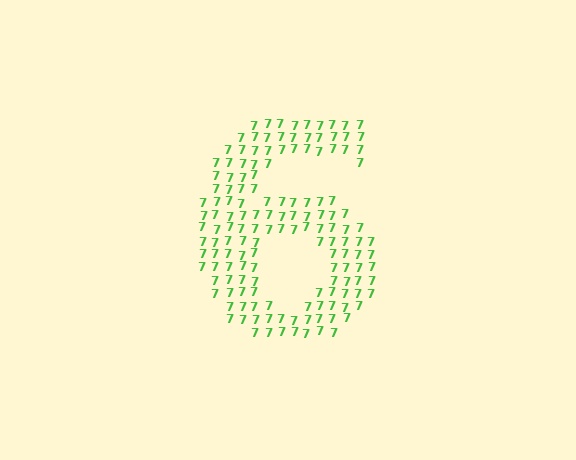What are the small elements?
The small elements are digit 7's.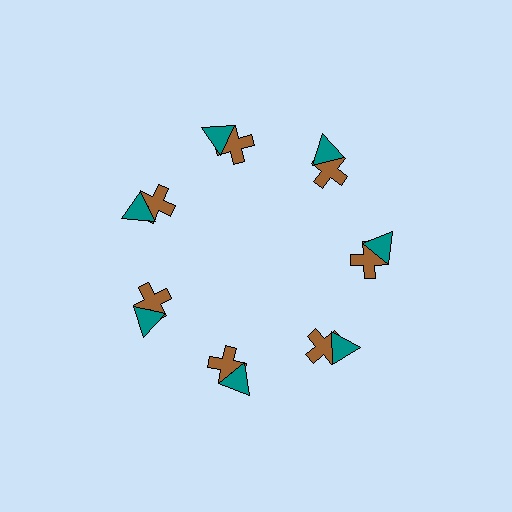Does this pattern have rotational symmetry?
Yes, this pattern has 7-fold rotational symmetry. It looks the same after rotating 51 degrees around the center.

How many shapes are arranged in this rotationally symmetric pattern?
There are 14 shapes, arranged in 7 groups of 2.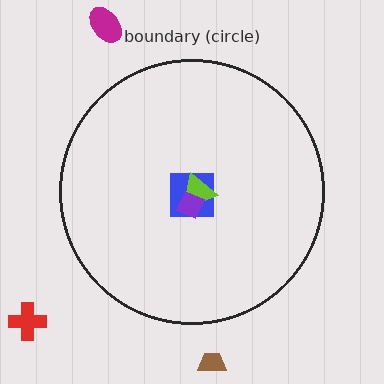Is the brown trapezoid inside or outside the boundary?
Outside.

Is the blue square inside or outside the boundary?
Inside.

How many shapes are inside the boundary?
3 inside, 3 outside.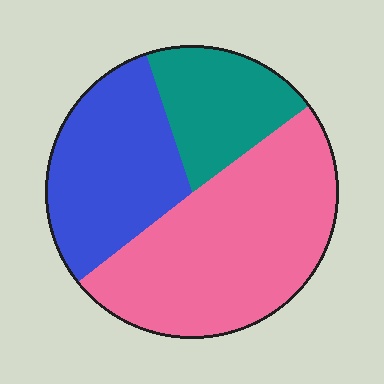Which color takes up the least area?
Teal, at roughly 20%.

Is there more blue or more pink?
Pink.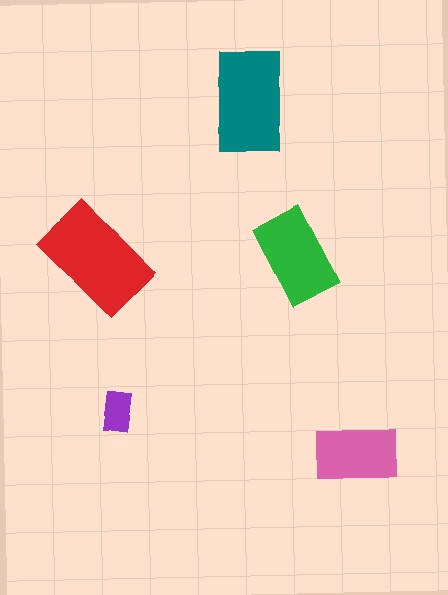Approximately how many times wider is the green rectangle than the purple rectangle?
About 2 times wider.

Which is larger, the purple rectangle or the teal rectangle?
The teal one.